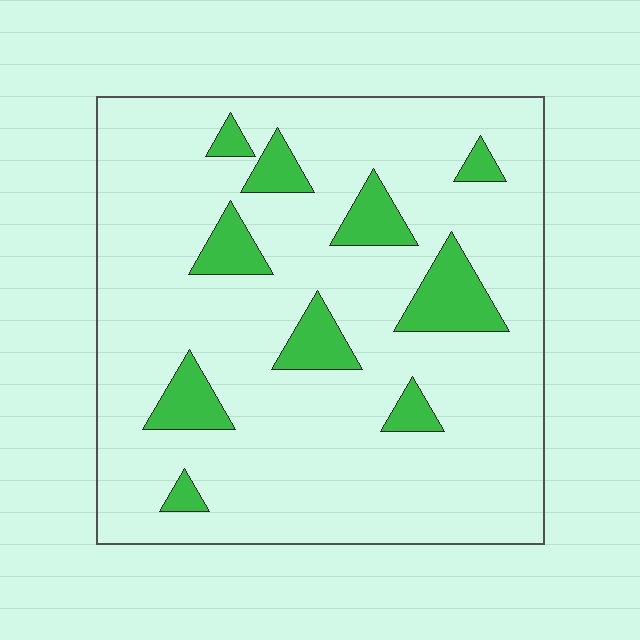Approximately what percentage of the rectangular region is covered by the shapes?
Approximately 15%.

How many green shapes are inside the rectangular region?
10.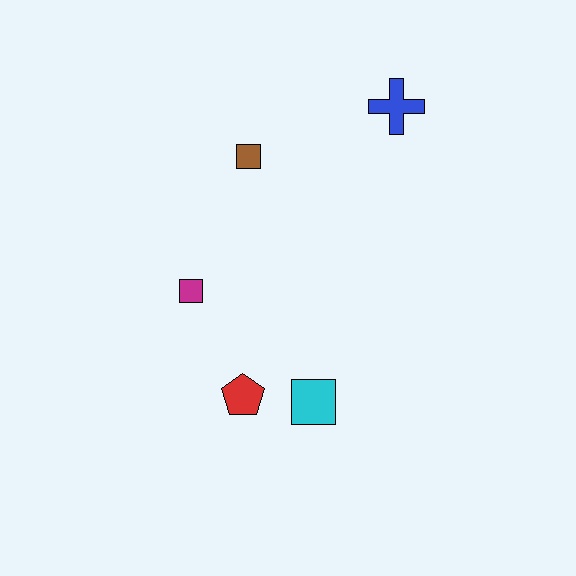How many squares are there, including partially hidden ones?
There are 3 squares.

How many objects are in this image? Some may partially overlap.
There are 5 objects.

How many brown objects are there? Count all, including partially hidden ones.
There is 1 brown object.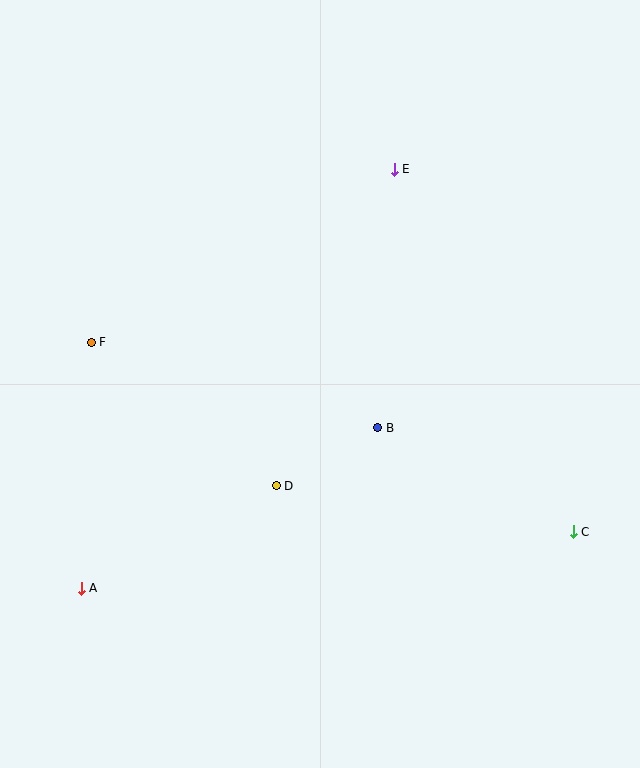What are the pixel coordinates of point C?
Point C is at (573, 532).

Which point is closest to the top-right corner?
Point E is closest to the top-right corner.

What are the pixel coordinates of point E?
Point E is at (394, 169).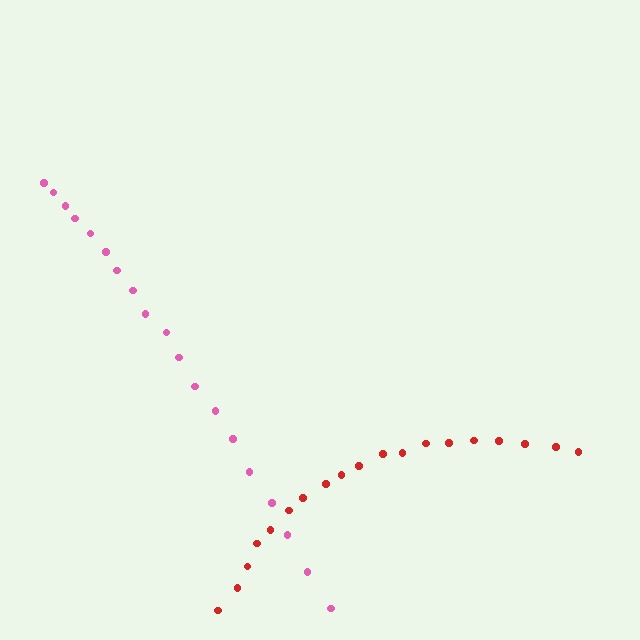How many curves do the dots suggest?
There are 2 distinct paths.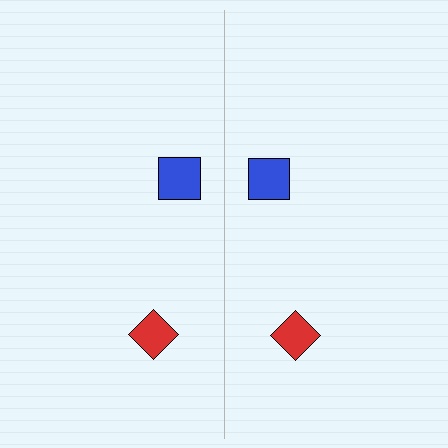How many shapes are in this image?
There are 4 shapes in this image.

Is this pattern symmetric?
Yes, this pattern has bilateral (reflection) symmetry.